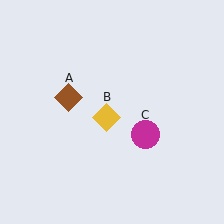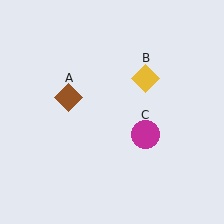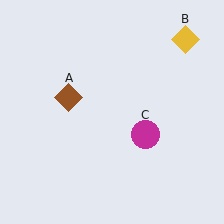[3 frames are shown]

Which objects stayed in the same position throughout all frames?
Brown diamond (object A) and magenta circle (object C) remained stationary.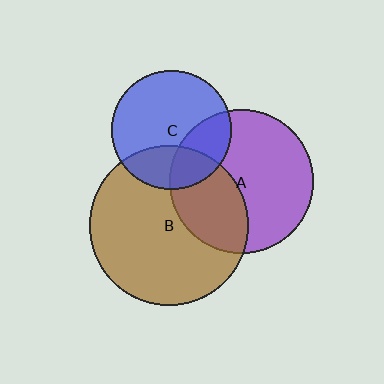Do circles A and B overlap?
Yes.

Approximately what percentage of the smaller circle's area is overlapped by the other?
Approximately 35%.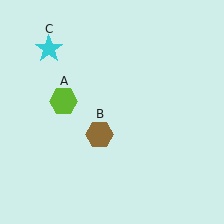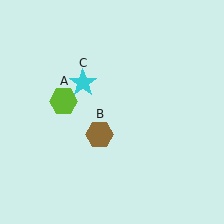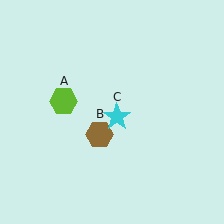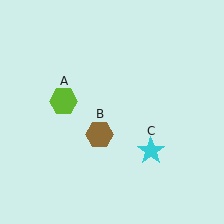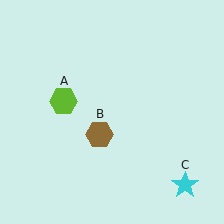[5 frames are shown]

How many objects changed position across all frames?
1 object changed position: cyan star (object C).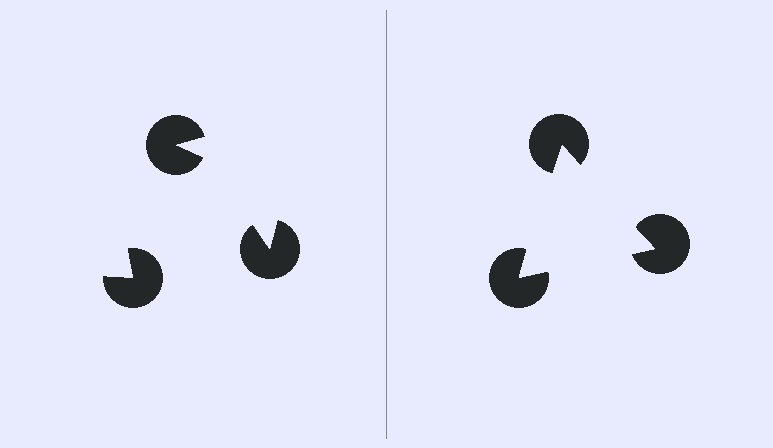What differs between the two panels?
The pac-man discs are positioned identically on both sides; only the wedge orientations differ. On the right they align to a triangle; on the left they are misaligned.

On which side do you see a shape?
An illusory triangle appears on the right side. On the left side the wedge cuts are rotated, so no coherent shape forms.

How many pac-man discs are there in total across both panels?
6 — 3 on each side.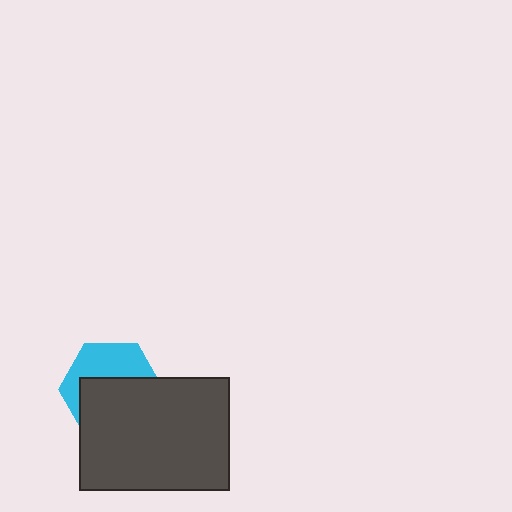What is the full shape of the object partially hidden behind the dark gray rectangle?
The partially hidden object is a cyan hexagon.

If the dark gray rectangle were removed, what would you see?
You would see the complete cyan hexagon.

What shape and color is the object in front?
The object in front is a dark gray rectangle.